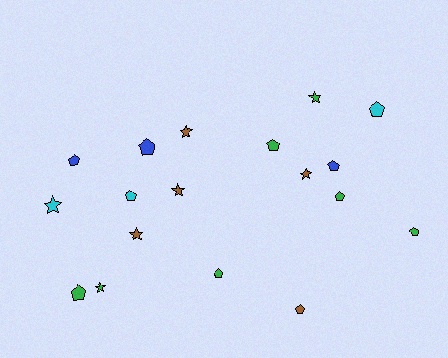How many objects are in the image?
There are 18 objects.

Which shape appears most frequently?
Pentagon, with 11 objects.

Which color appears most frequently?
Green, with 7 objects.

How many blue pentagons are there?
There are 3 blue pentagons.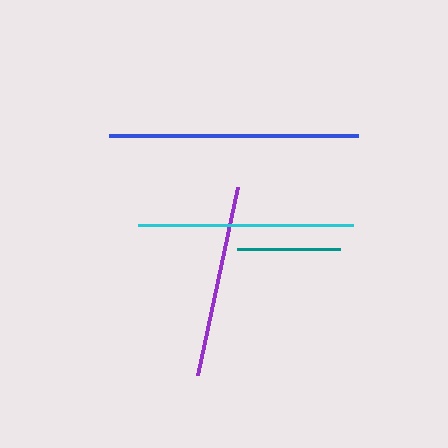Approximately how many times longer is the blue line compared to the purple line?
The blue line is approximately 1.3 times the length of the purple line.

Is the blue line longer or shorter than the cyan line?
The blue line is longer than the cyan line.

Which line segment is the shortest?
The teal line is the shortest at approximately 102 pixels.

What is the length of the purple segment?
The purple segment is approximately 192 pixels long.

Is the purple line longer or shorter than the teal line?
The purple line is longer than the teal line.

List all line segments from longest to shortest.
From longest to shortest: blue, cyan, purple, teal.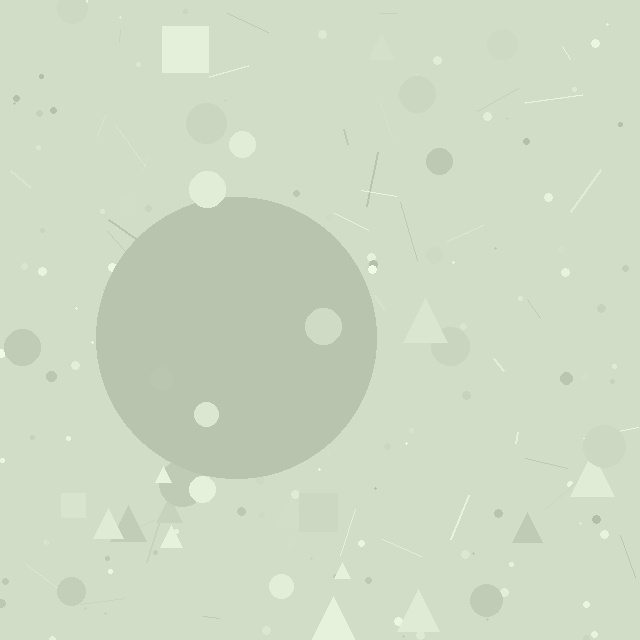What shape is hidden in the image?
A circle is hidden in the image.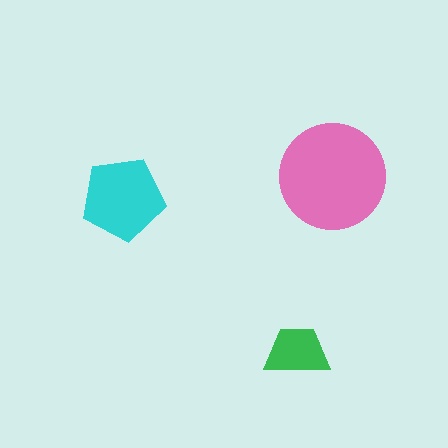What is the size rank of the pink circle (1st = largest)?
1st.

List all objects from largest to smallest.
The pink circle, the cyan pentagon, the green trapezoid.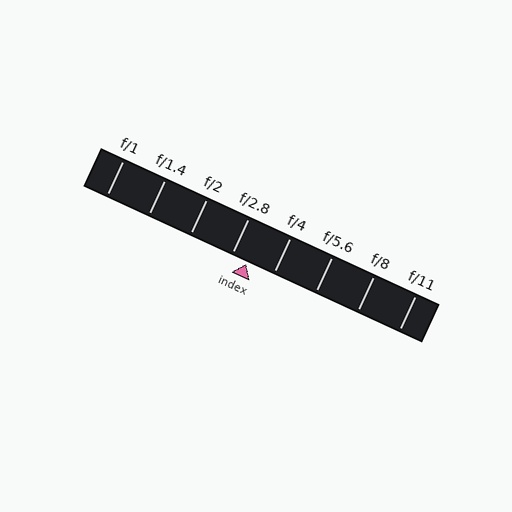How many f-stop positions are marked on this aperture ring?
There are 8 f-stop positions marked.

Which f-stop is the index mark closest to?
The index mark is closest to f/2.8.